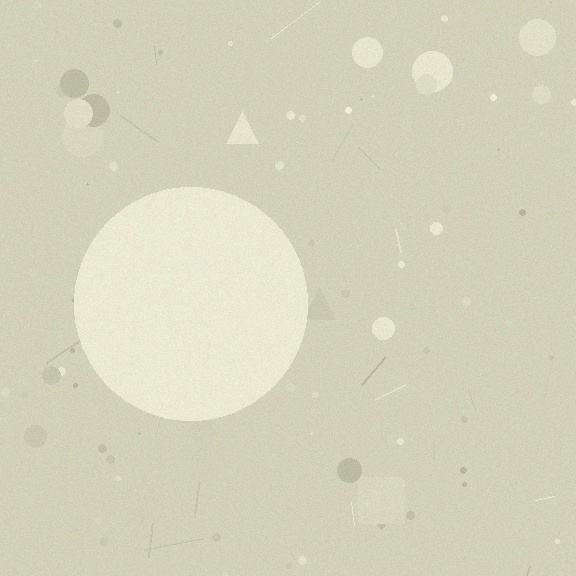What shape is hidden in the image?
A circle is hidden in the image.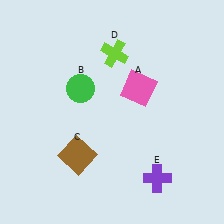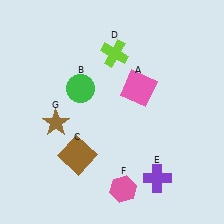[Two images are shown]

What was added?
A pink hexagon (F), a brown star (G) were added in Image 2.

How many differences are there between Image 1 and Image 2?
There are 2 differences between the two images.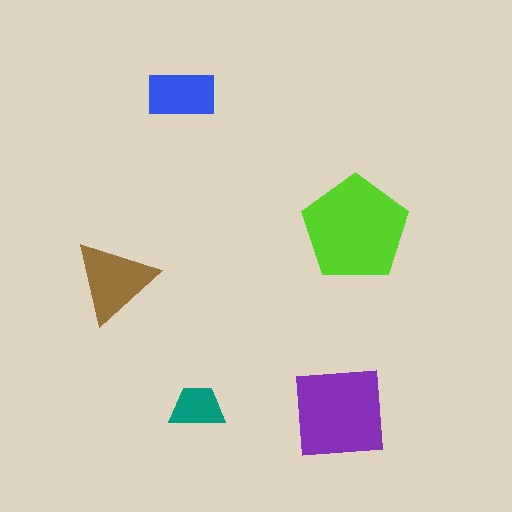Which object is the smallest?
The teal trapezoid.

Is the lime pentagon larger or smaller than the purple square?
Larger.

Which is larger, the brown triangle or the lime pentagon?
The lime pentagon.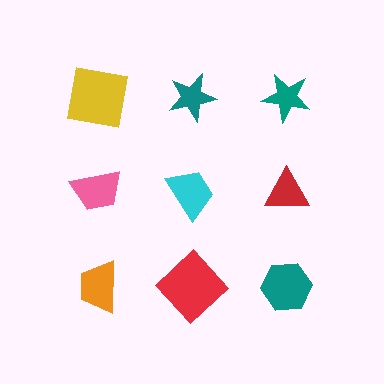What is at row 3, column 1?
An orange trapezoid.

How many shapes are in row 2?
3 shapes.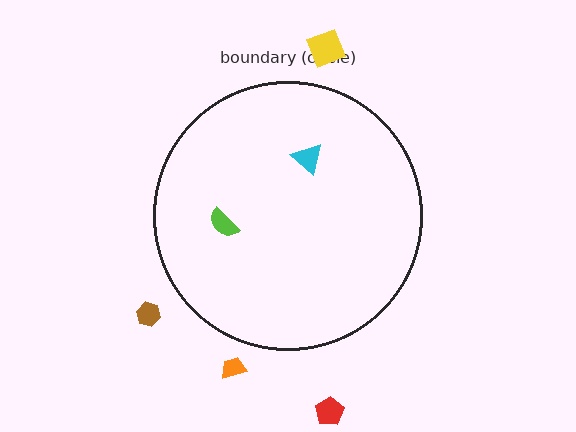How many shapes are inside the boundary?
2 inside, 4 outside.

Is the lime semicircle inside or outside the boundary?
Inside.